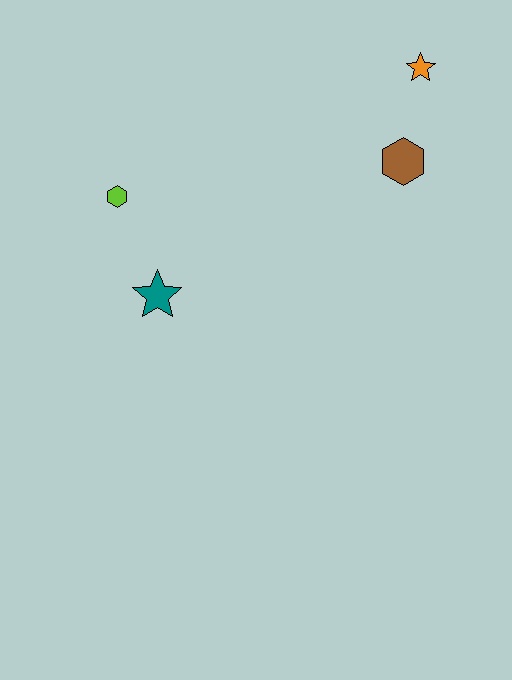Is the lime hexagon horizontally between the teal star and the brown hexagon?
No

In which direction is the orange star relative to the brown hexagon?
The orange star is above the brown hexagon.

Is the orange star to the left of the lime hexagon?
No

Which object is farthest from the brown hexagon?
The lime hexagon is farthest from the brown hexagon.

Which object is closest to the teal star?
The lime hexagon is closest to the teal star.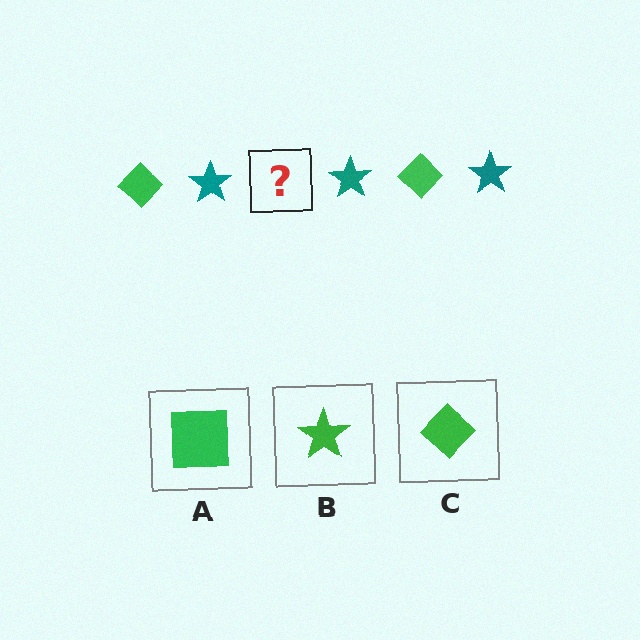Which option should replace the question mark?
Option C.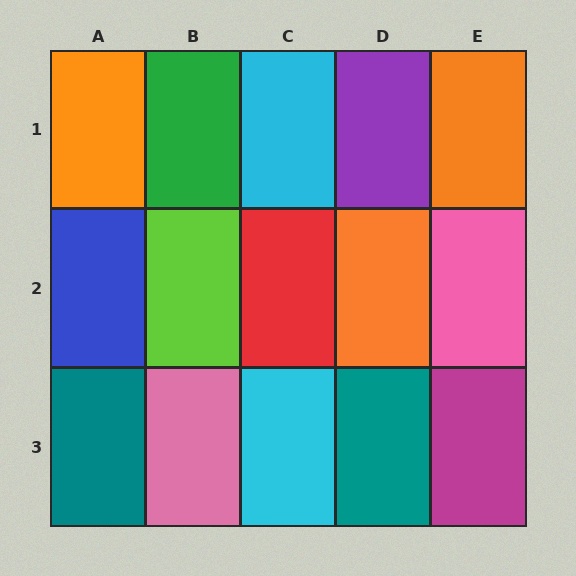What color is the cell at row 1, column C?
Cyan.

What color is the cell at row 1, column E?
Orange.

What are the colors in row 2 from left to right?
Blue, lime, red, orange, pink.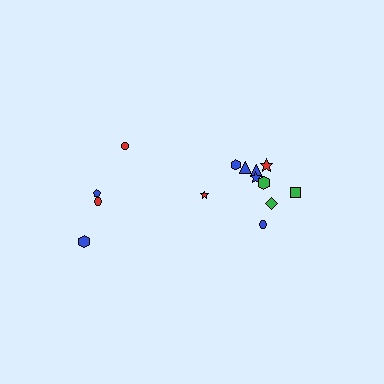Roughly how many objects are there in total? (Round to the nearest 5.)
Roughly 15 objects in total.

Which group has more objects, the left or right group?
The right group.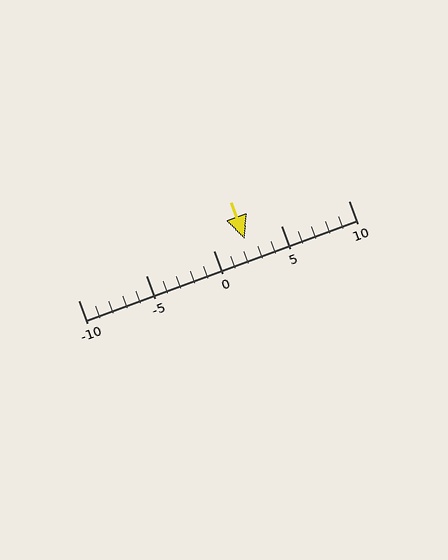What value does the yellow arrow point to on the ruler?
The yellow arrow points to approximately 2.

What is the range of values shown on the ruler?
The ruler shows values from -10 to 10.